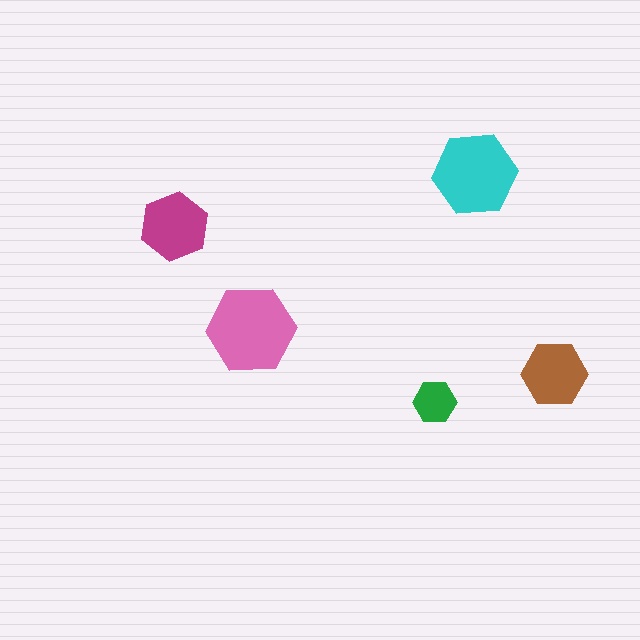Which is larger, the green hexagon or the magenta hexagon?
The magenta one.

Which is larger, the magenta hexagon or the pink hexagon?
The pink one.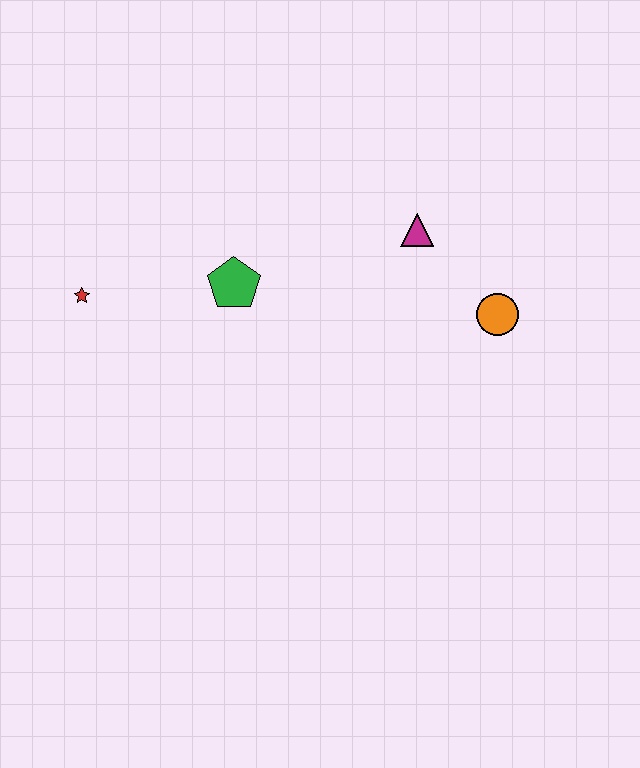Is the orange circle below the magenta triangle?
Yes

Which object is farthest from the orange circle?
The red star is farthest from the orange circle.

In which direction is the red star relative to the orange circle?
The red star is to the left of the orange circle.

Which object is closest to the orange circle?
The magenta triangle is closest to the orange circle.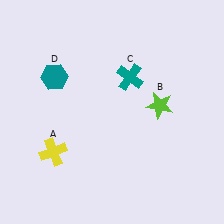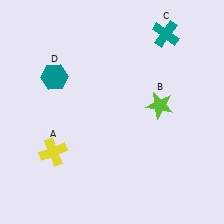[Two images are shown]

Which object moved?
The teal cross (C) moved up.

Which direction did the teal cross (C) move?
The teal cross (C) moved up.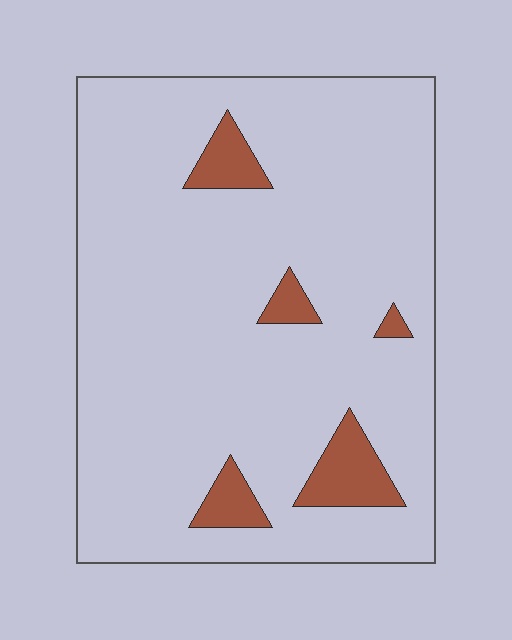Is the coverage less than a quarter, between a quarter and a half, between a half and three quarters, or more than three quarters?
Less than a quarter.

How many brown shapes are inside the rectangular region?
5.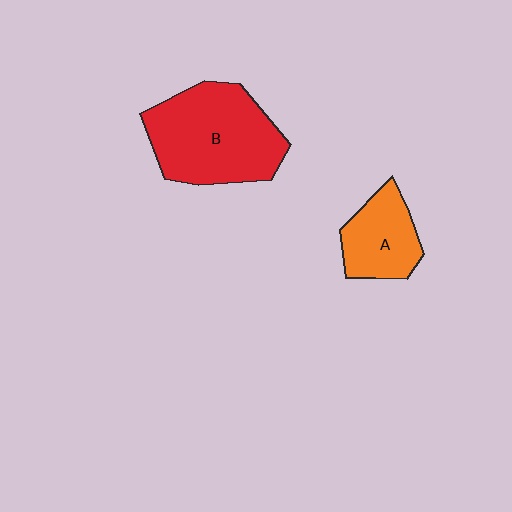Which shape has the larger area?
Shape B (red).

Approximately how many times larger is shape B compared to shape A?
Approximately 2.0 times.